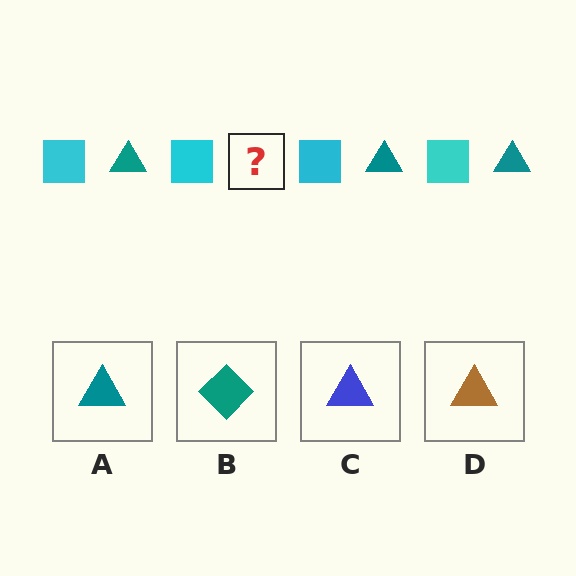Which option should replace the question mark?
Option A.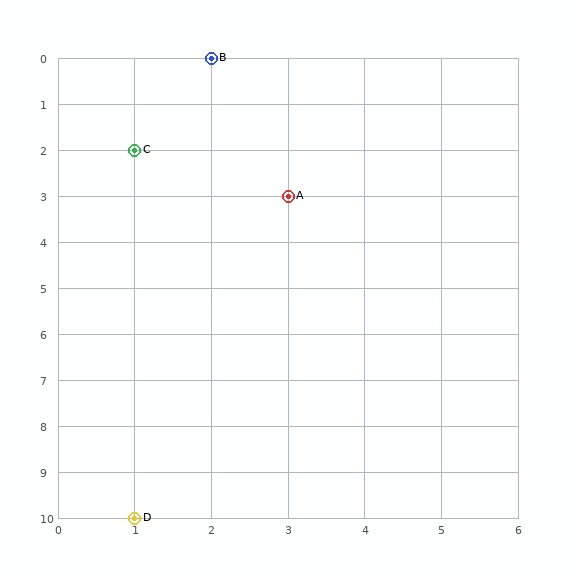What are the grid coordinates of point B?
Point B is at grid coordinates (2, 0).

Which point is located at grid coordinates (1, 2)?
Point C is at (1, 2).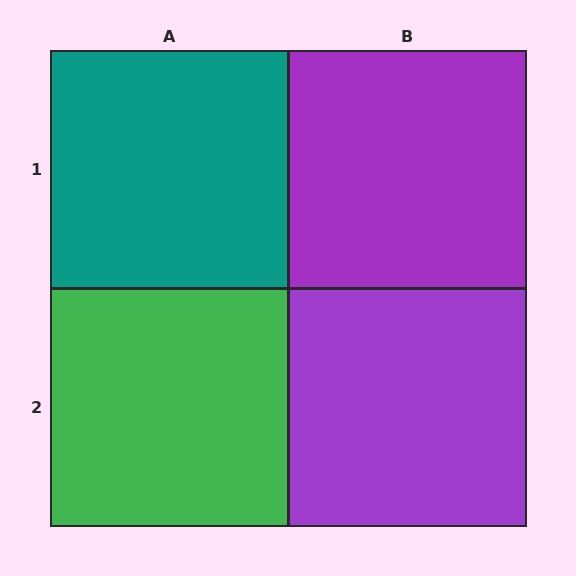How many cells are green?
1 cell is green.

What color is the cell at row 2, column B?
Purple.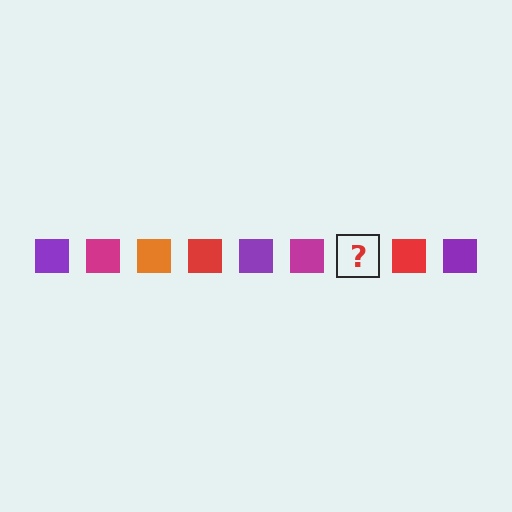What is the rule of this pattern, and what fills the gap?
The rule is that the pattern cycles through purple, magenta, orange, red squares. The gap should be filled with an orange square.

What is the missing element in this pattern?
The missing element is an orange square.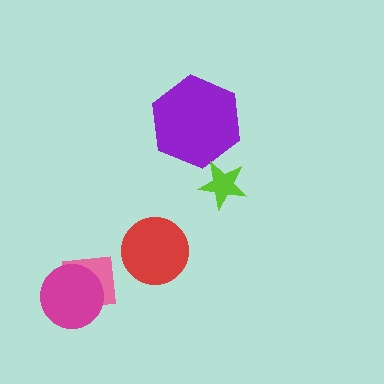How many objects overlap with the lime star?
0 objects overlap with the lime star.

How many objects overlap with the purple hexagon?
0 objects overlap with the purple hexagon.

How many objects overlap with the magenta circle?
1 object overlaps with the magenta circle.